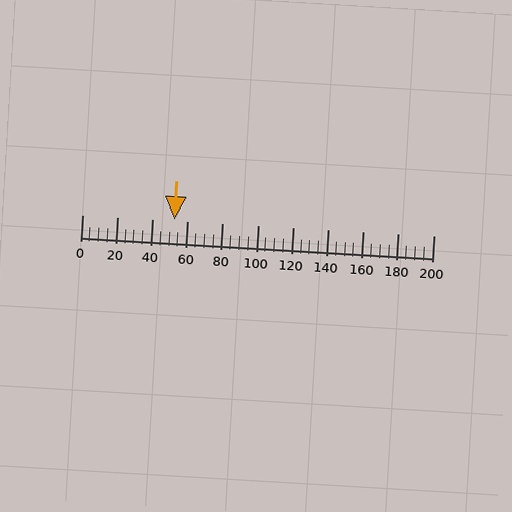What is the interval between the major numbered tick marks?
The major tick marks are spaced 20 units apart.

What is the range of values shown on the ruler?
The ruler shows values from 0 to 200.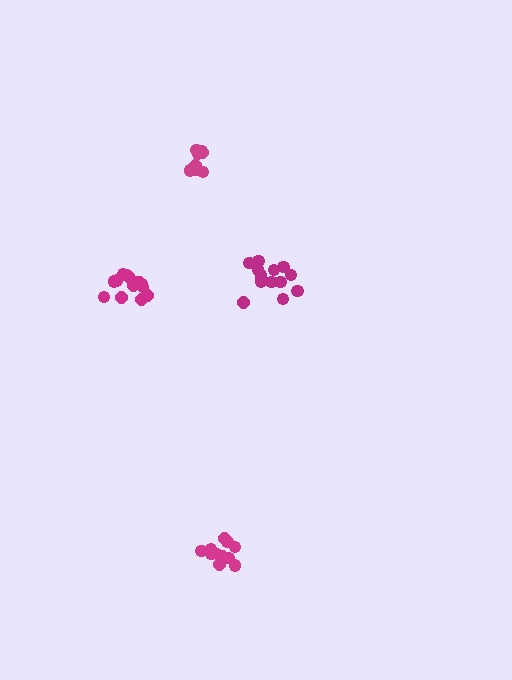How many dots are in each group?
Group 1: 14 dots, Group 2: 9 dots, Group 3: 14 dots, Group 4: 11 dots (48 total).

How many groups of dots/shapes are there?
There are 4 groups.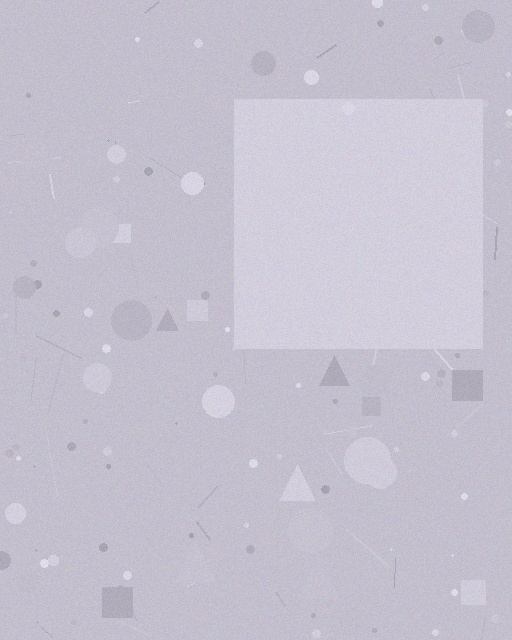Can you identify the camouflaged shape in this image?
The camouflaged shape is a square.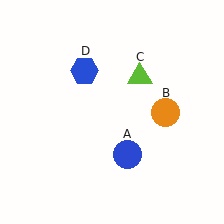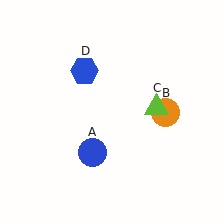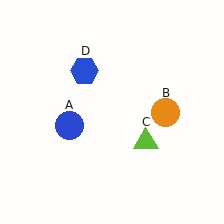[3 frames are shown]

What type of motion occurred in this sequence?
The blue circle (object A), lime triangle (object C) rotated clockwise around the center of the scene.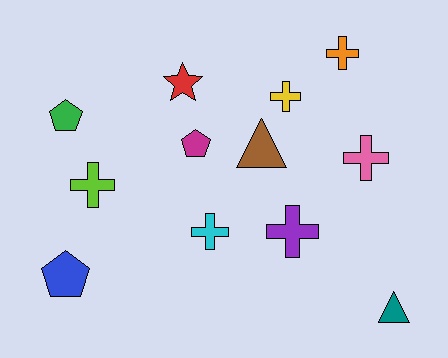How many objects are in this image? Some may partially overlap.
There are 12 objects.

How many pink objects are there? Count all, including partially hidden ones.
There is 1 pink object.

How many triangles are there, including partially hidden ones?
There are 2 triangles.